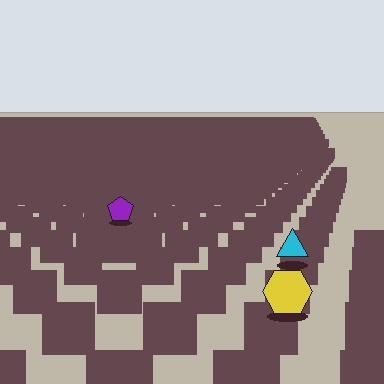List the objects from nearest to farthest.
From nearest to farthest: the yellow hexagon, the cyan triangle, the purple pentagon.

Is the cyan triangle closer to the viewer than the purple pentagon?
Yes. The cyan triangle is closer — you can tell from the texture gradient: the ground texture is coarser near it.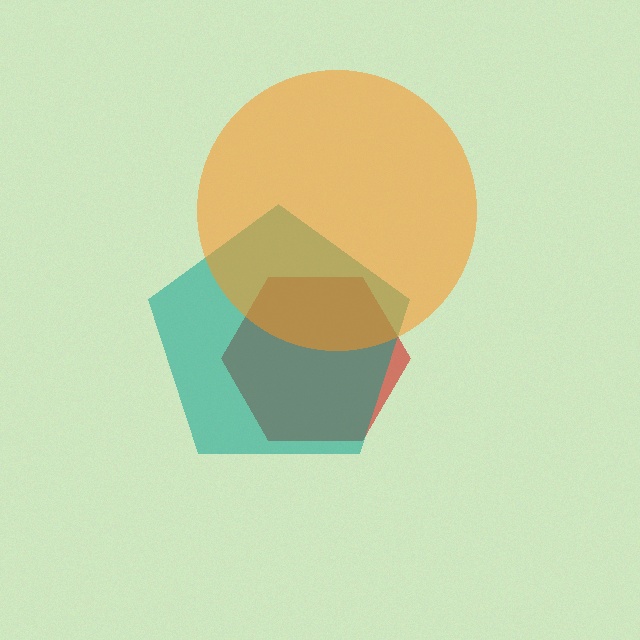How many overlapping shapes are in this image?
There are 3 overlapping shapes in the image.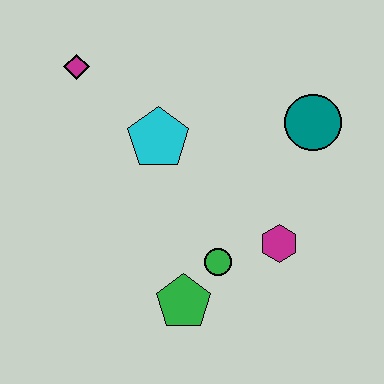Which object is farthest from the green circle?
The magenta diamond is farthest from the green circle.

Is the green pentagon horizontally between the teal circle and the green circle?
No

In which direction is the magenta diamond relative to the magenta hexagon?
The magenta diamond is to the left of the magenta hexagon.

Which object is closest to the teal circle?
The magenta hexagon is closest to the teal circle.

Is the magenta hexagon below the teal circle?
Yes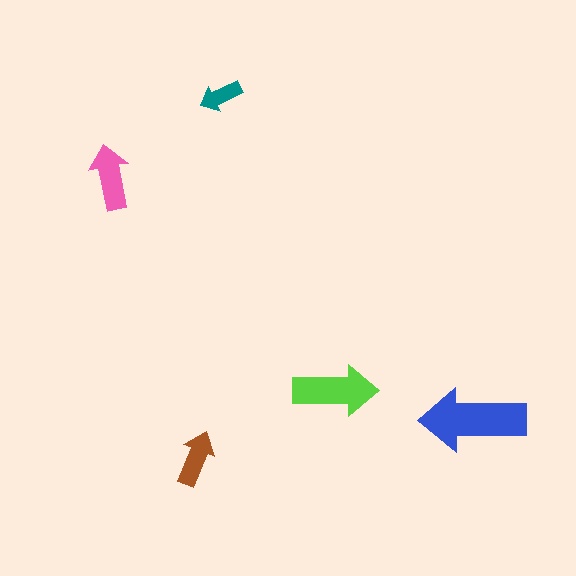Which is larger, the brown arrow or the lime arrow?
The lime one.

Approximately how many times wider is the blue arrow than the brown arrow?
About 2 times wider.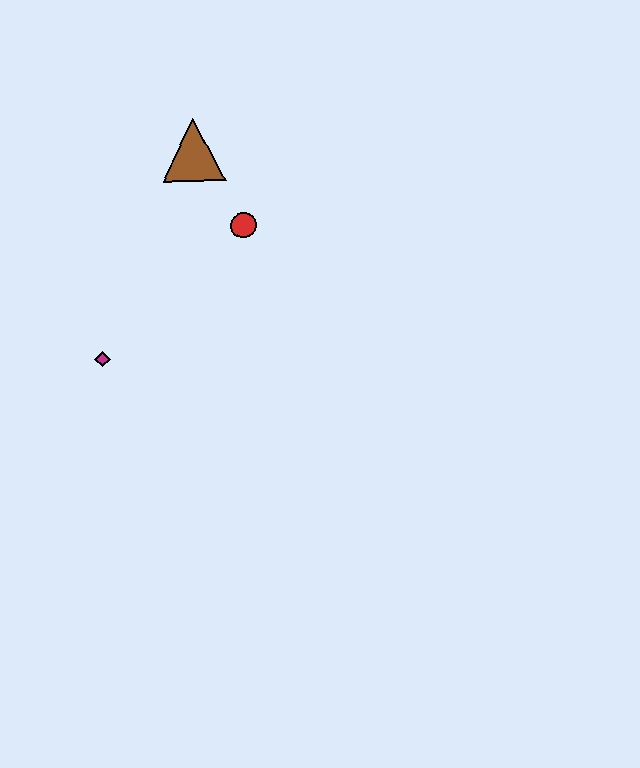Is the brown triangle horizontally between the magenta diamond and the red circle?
Yes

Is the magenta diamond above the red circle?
No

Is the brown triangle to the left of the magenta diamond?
No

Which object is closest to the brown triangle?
The red circle is closest to the brown triangle.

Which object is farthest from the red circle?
The magenta diamond is farthest from the red circle.